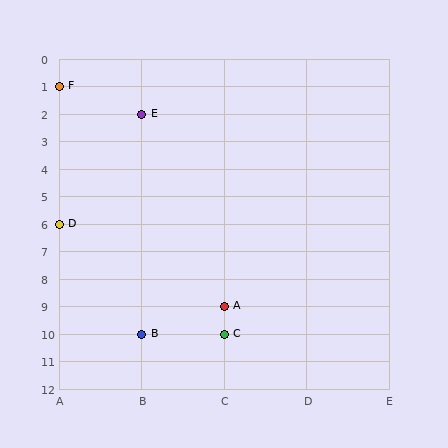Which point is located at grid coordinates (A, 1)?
Point F is at (A, 1).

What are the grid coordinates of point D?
Point D is at grid coordinates (A, 6).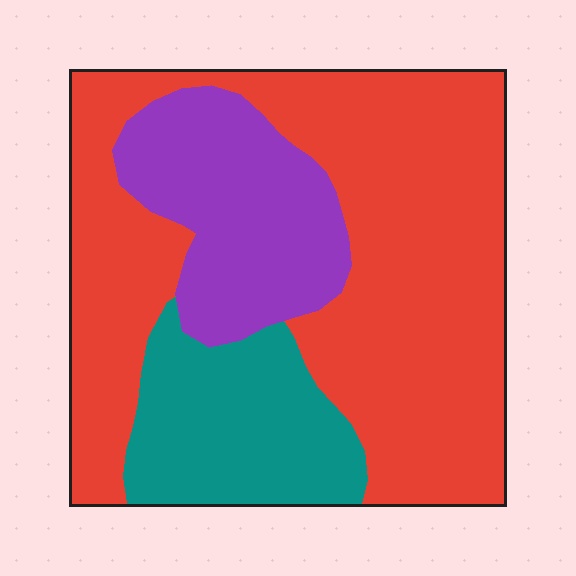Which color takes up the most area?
Red, at roughly 60%.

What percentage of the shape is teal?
Teal takes up about one fifth (1/5) of the shape.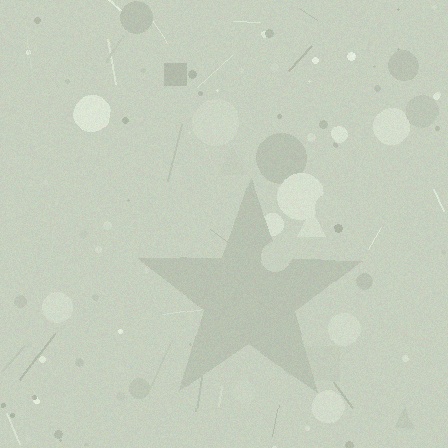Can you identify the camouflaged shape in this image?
The camouflaged shape is a star.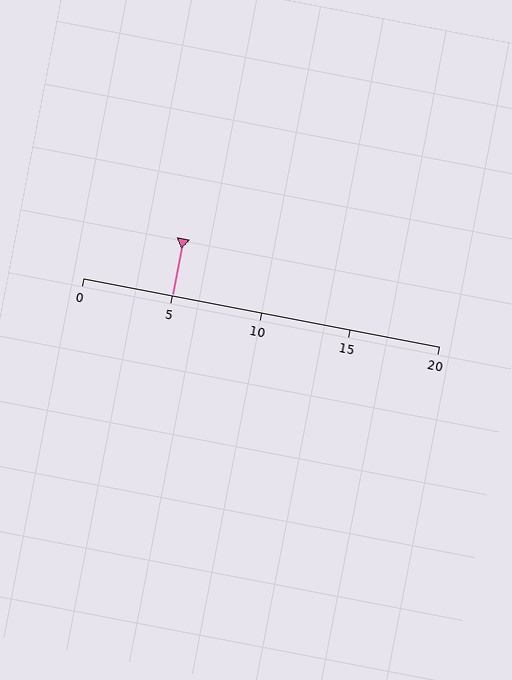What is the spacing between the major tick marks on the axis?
The major ticks are spaced 5 apart.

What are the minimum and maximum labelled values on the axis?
The axis runs from 0 to 20.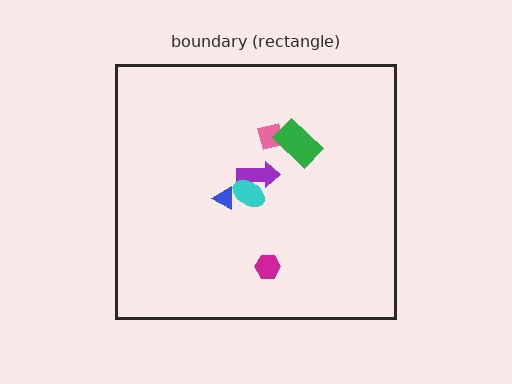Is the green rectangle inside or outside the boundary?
Inside.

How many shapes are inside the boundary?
6 inside, 0 outside.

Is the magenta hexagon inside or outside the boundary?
Inside.